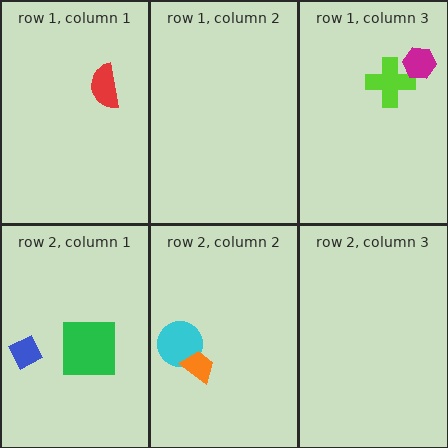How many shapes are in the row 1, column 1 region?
1.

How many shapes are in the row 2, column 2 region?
2.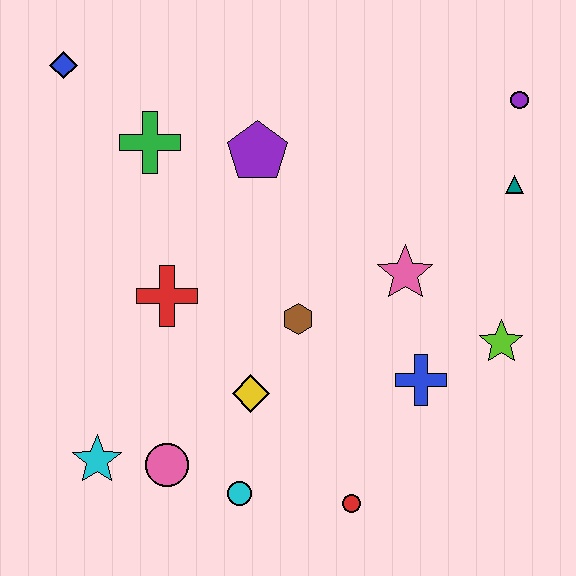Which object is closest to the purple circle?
The teal triangle is closest to the purple circle.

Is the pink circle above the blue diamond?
No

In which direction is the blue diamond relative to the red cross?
The blue diamond is above the red cross.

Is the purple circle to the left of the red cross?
No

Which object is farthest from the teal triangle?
The cyan star is farthest from the teal triangle.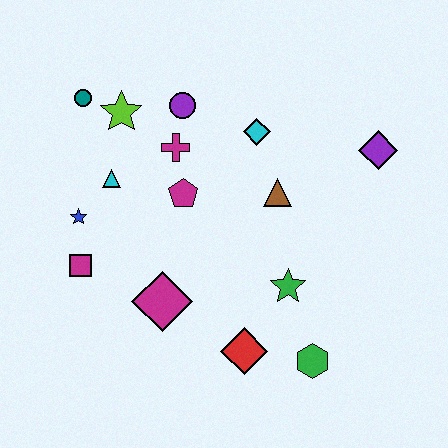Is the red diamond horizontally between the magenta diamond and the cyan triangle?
No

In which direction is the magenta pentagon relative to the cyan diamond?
The magenta pentagon is to the left of the cyan diamond.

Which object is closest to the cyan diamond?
The brown triangle is closest to the cyan diamond.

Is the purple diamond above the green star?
Yes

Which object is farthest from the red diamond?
The teal circle is farthest from the red diamond.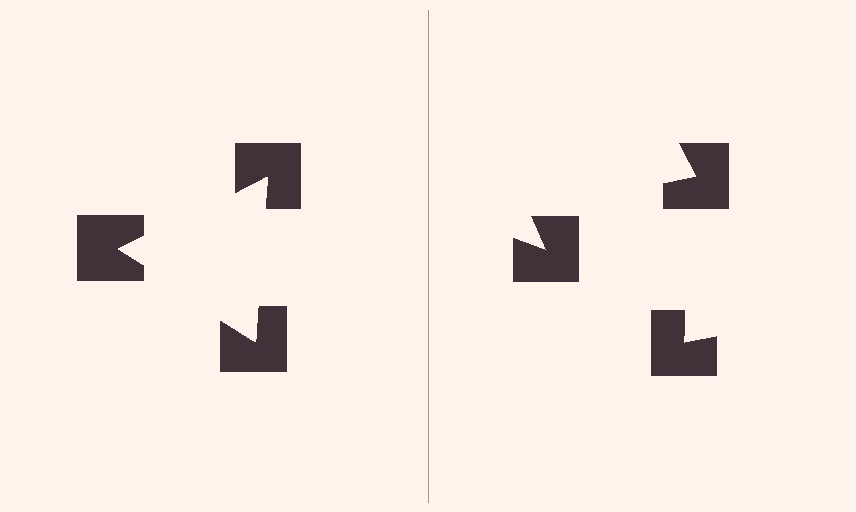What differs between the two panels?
The notched squares are positioned identically on both sides; only the wedge orientations differ. On the left they align to a triangle; on the right they are misaligned.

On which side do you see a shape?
An illusory triangle appears on the left side. On the right side the wedge cuts are rotated, so no coherent shape forms.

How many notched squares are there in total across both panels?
6 — 3 on each side.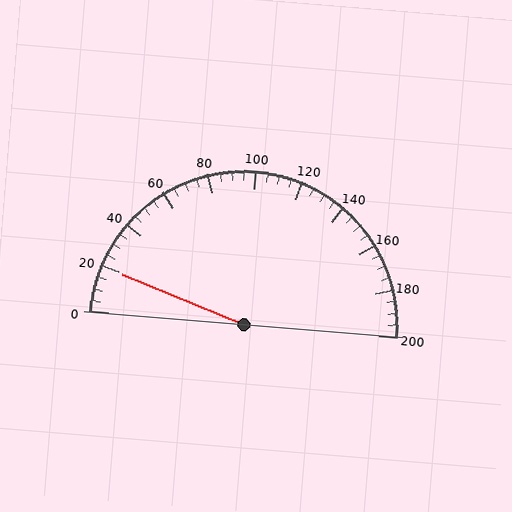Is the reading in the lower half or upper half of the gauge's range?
The reading is in the lower half of the range (0 to 200).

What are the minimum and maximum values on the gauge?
The gauge ranges from 0 to 200.